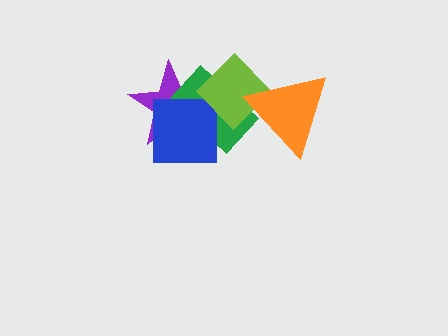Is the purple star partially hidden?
Yes, it is partially covered by another shape.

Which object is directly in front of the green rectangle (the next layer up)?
The blue square is directly in front of the green rectangle.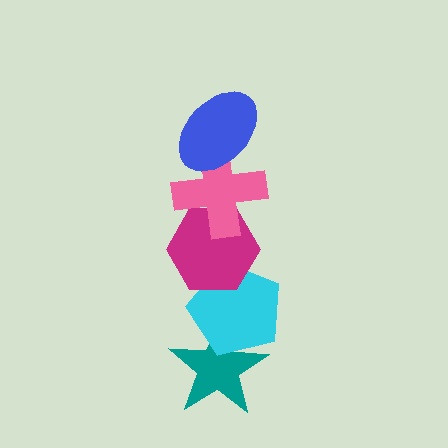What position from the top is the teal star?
The teal star is 5th from the top.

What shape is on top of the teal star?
The cyan pentagon is on top of the teal star.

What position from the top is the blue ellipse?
The blue ellipse is 1st from the top.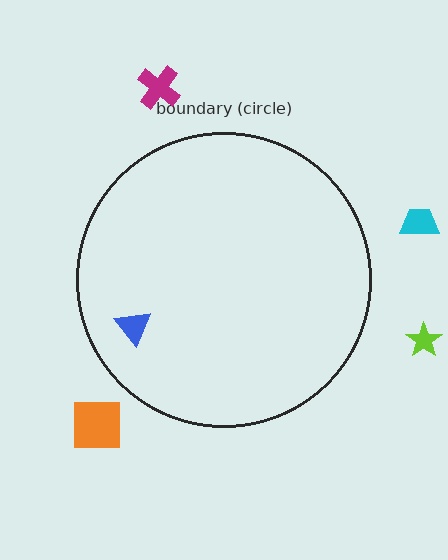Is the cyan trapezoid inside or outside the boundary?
Outside.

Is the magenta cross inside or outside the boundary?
Outside.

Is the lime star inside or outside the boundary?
Outside.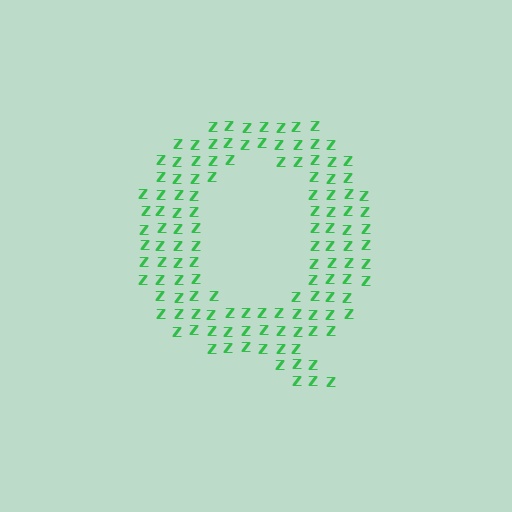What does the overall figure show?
The overall figure shows the letter Q.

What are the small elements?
The small elements are letter Z's.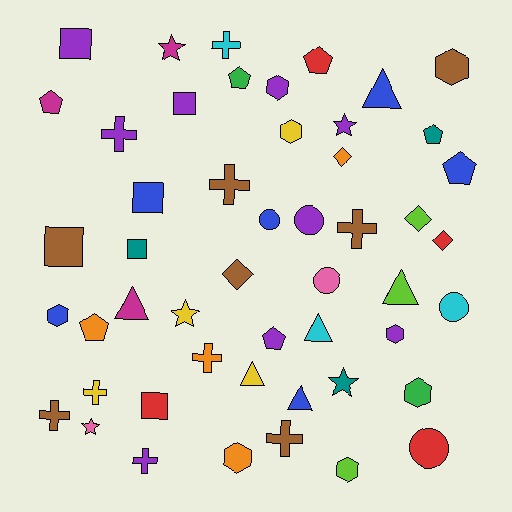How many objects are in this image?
There are 50 objects.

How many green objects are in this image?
There are 2 green objects.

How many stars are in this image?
There are 5 stars.